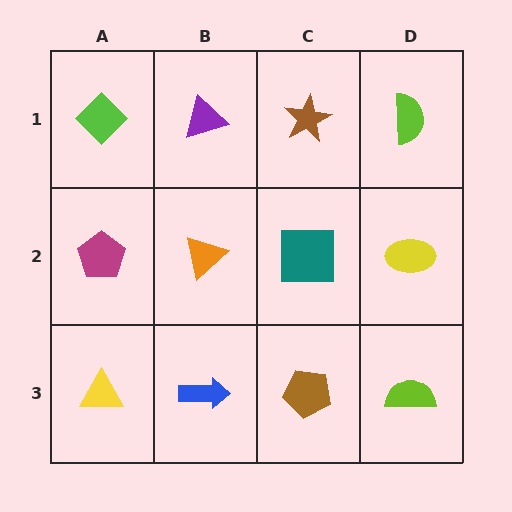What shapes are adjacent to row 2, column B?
A purple triangle (row 1, column B), a blue arrow (row 3, column B), a magenta pentagon (row 2, column A), a teal square (row 2, column C).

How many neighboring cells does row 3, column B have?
3.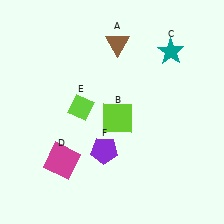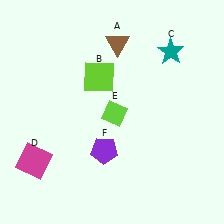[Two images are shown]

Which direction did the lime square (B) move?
The lime square (B) moved up.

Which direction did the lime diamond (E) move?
The lime diamond (E) moved right.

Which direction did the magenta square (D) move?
The magenta square (D) moved left.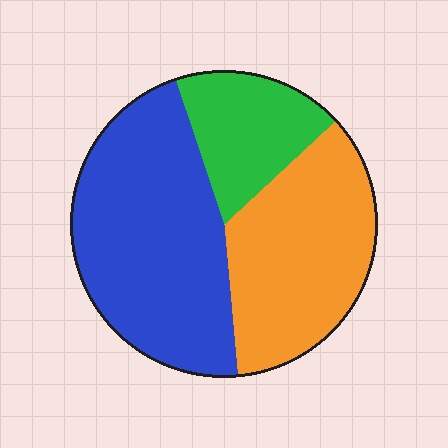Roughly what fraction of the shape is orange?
Orange takes up about one third (1/3) of the shape.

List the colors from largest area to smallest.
From largest to smallest: blue, orange, green.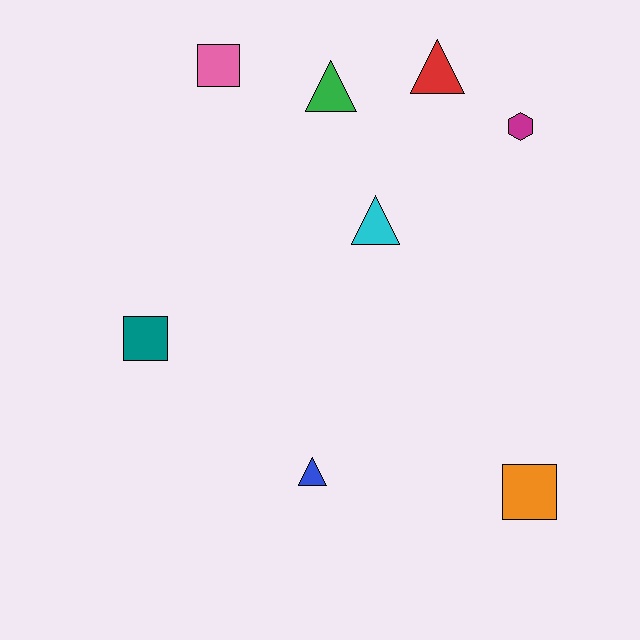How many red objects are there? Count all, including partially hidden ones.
There is 1 red object.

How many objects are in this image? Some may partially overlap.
There are 8 objects.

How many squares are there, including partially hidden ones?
There are 3 squares.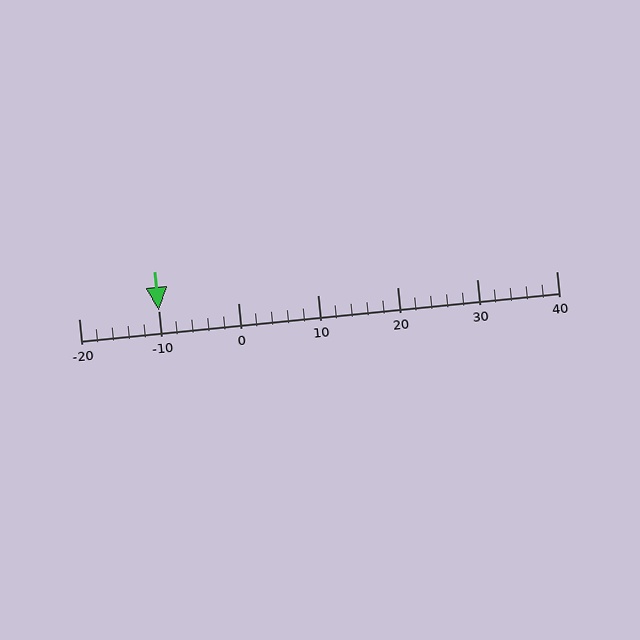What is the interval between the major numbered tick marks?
The major tick marks are spaced 10 units apart.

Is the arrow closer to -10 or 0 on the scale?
The arrow is closer to -10.